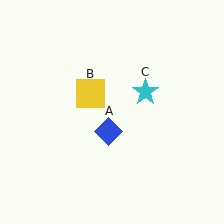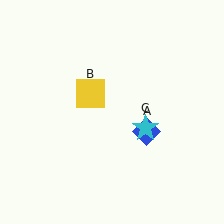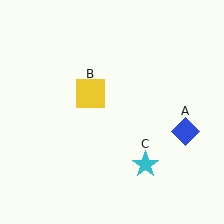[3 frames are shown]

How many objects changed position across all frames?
2 objects changed position: blue diamond (object A), cyan star (object C).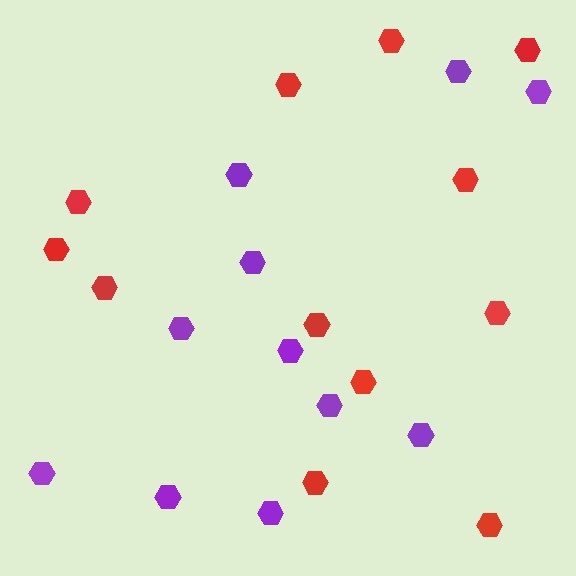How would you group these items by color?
There are 2 groups: one group of red hexagons (12) and one group of purple hexagons (11).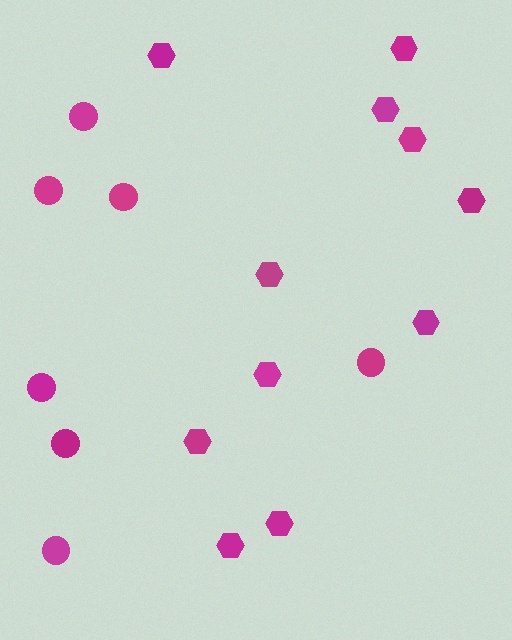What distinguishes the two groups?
There are 2 groups: one group of circles (7) and one group of hexagons (11).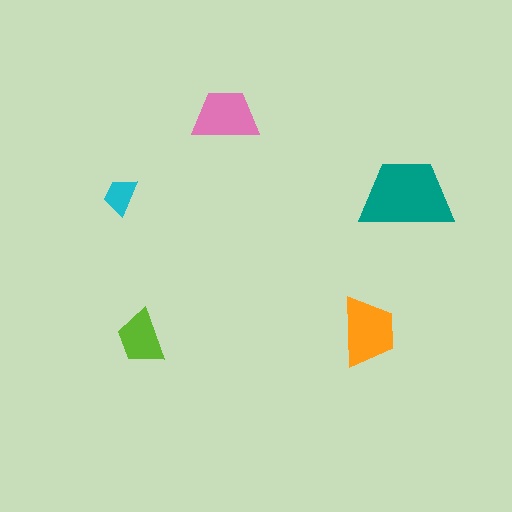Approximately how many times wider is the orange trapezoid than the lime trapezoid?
About 1.5 times wider.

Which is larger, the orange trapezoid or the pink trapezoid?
The orange one.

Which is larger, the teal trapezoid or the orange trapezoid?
The teal one.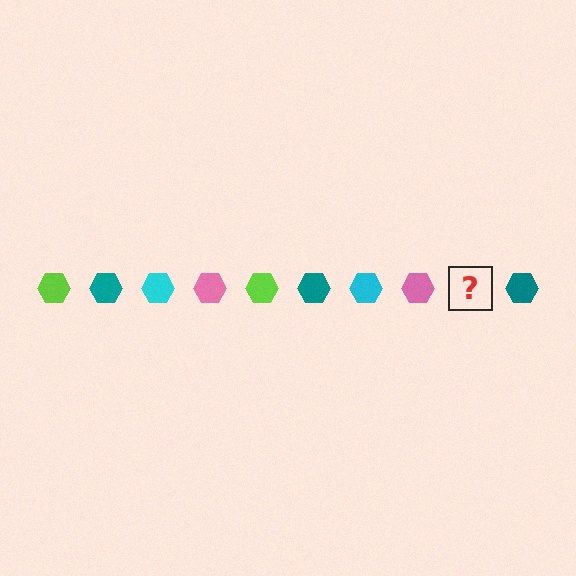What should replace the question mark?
The question mark should be replaced with a lime hexagon.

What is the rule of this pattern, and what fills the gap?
The rule is that the pattern cycles through lime, teal, cyan, pink hexagons. The gap should be filled with a lime hexagon.